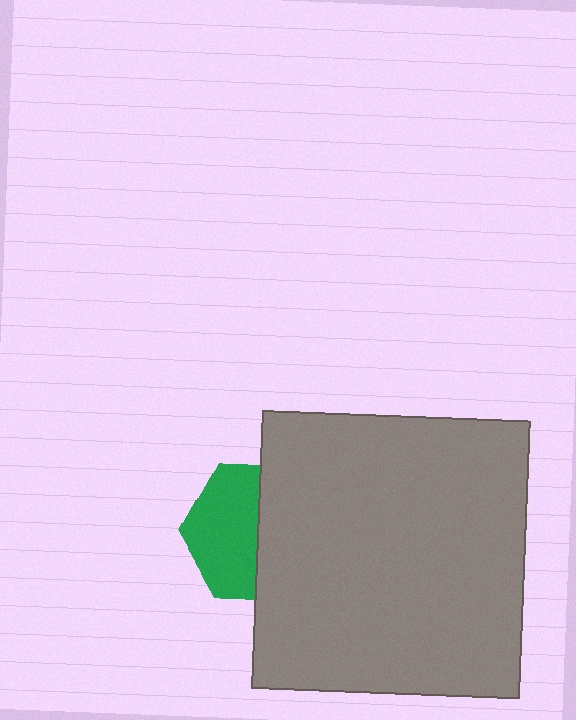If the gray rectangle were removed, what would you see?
You would see the complete green hexagon.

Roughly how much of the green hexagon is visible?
About half of it is visible (roughly 51%).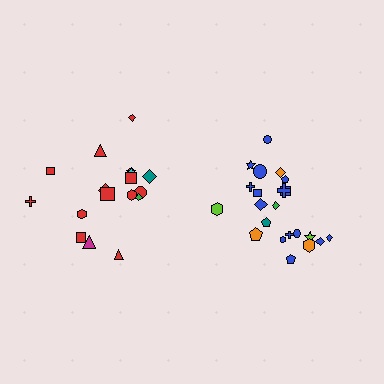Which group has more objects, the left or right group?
The right group.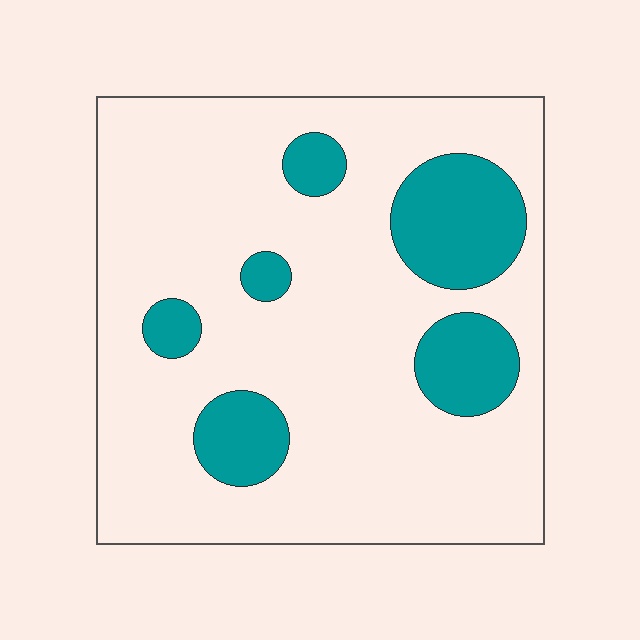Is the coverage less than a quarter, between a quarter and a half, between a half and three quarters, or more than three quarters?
Less than a quarter.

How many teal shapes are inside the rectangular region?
6.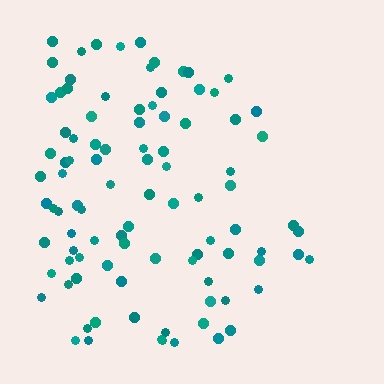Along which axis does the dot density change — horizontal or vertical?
Horizontal.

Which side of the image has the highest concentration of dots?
The left.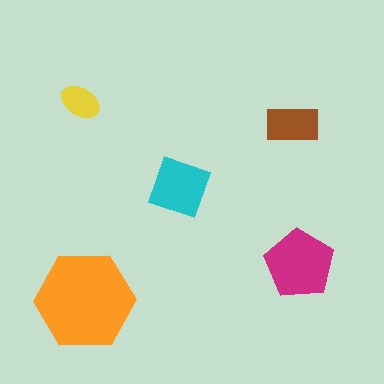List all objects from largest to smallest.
The orange hexagon, the magenta pentagon, the cyan diamond, the brown rectangle, the yellow ellipse.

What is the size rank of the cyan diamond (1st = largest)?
3rd.